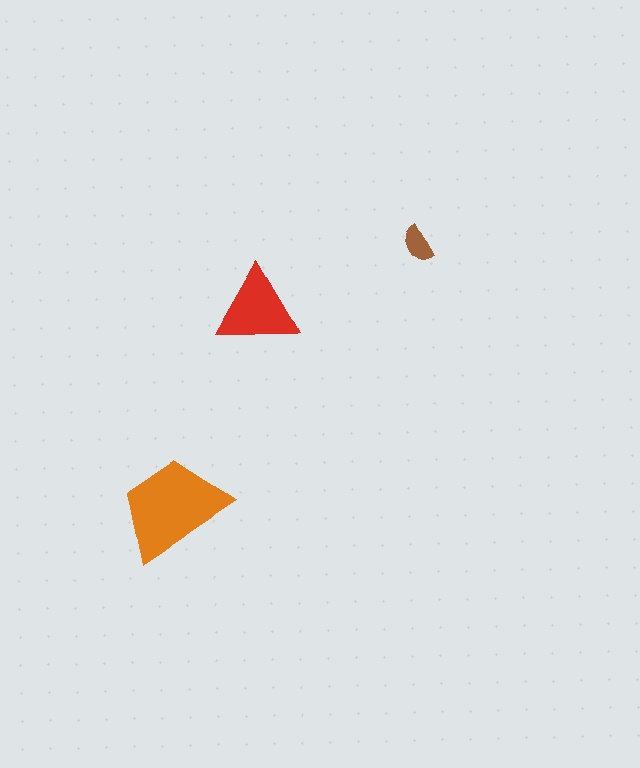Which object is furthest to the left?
The orange trapezoid is leftmost.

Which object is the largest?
The orange trapezoid.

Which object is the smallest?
The brown semicircle.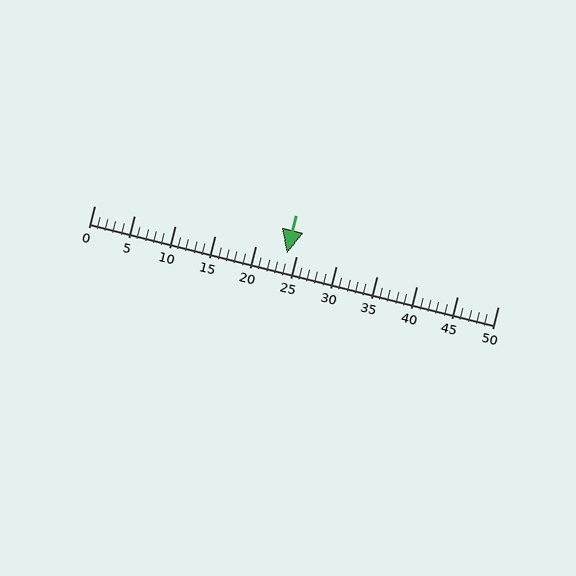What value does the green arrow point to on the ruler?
The green arrow points to approximately 24.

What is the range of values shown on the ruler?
The ruler shows values from 0 to 50.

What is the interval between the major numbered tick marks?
The major tick marks are spaced 5 units apart.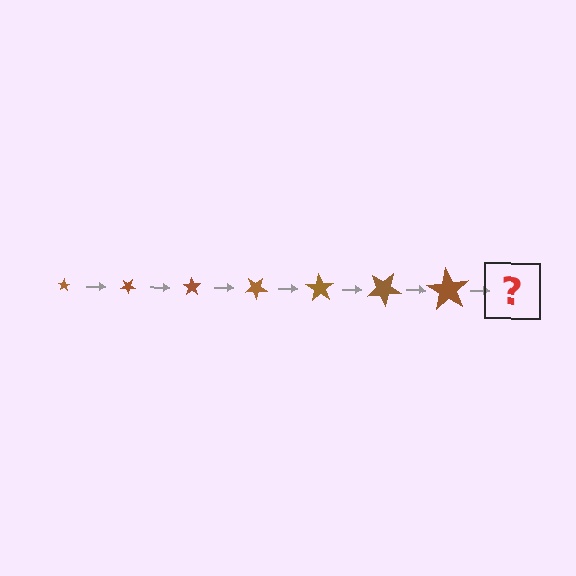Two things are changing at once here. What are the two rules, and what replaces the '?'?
The two rules are that the star grows larger each step and it rotates 35 degrees each step. The '?' should be a star, larger than the previous one and rotated 245 degrees from the start.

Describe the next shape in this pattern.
It should be a star, larger than the previous one and rotated 245 degrees from the start.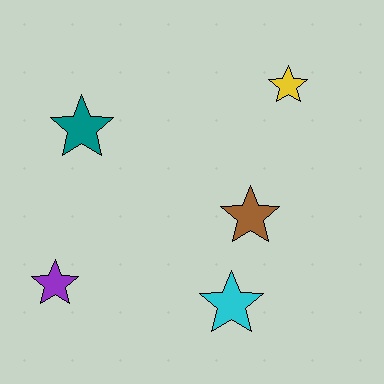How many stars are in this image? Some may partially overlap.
There are 5 stars.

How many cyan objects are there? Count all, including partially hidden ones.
There is 1 cyan object.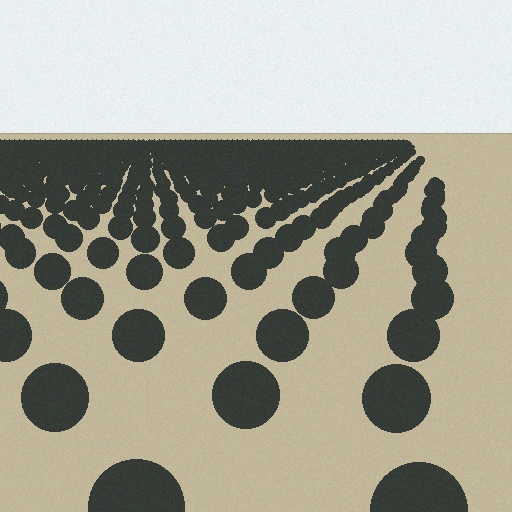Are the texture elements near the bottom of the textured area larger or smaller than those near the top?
Larger. Near the bottom, elements are closer to the viewer and appear at a bigger on-screen size.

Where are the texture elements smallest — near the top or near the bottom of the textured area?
Near the top.